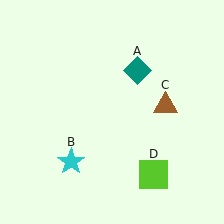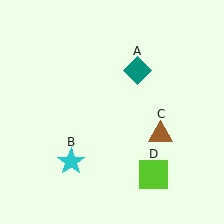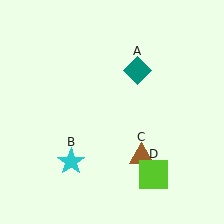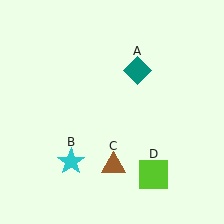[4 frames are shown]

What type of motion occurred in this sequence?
The brown triangle (object C) rotated clockwise around the center of the scene.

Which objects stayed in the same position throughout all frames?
Teal diamond (object A) and cyan star (object B) and lime square (object D) remained stationary.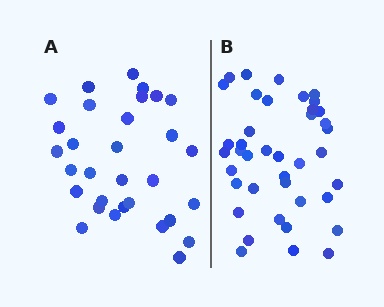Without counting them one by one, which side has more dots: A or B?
Region B (the right region) has more dots.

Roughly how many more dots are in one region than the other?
Region B has roughly 8 or so more dots than region A.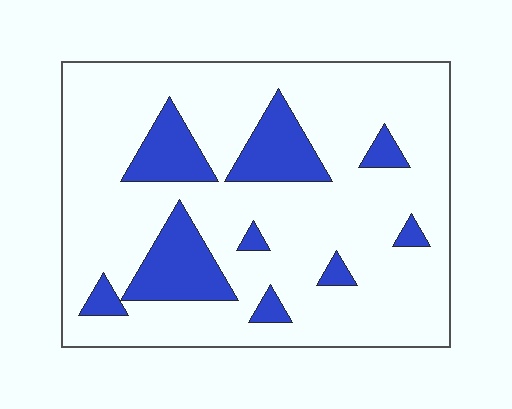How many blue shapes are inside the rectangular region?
9.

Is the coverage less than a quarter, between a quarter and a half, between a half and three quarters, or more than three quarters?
Less than a quarter.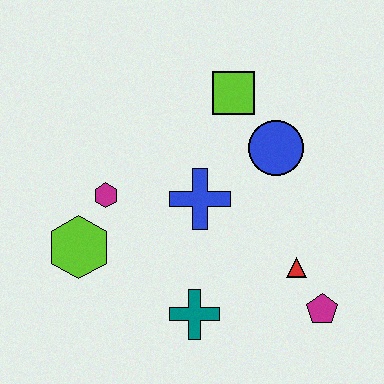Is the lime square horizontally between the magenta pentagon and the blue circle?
No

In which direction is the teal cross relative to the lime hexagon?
The teal cross is to the right of the lime hexagon.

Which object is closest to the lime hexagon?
The magenta hexagon is closest to the lime hexagon.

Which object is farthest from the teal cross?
The lime square is farthest from the teal cross.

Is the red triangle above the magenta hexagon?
No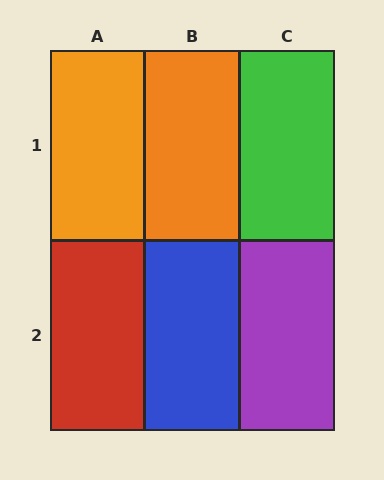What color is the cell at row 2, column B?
Blue.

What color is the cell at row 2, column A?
Red.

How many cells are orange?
2 cells are orange.